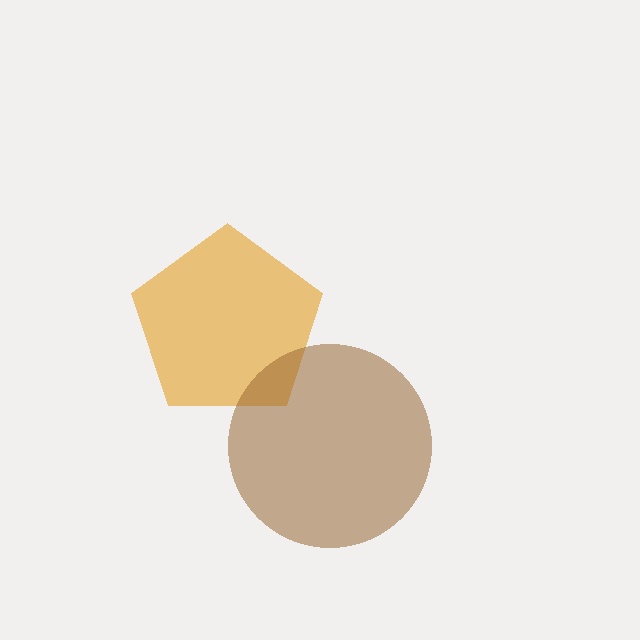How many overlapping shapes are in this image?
There are 2 overlapping shapes in the image.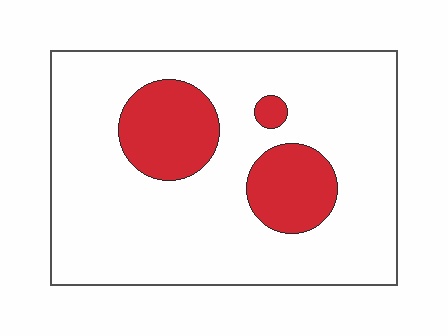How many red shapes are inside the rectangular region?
3.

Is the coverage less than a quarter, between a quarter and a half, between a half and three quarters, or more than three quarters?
Less than a quarter.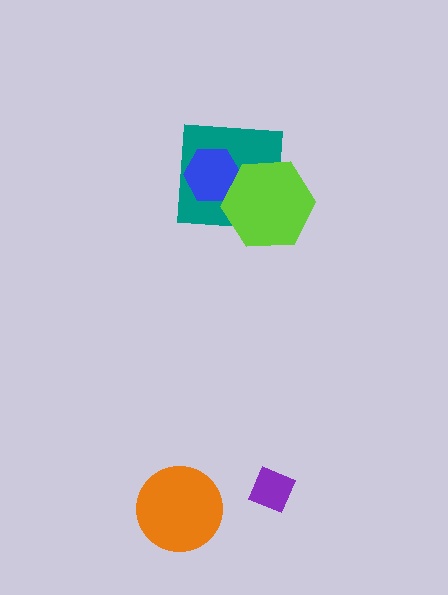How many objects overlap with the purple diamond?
0 objects overlap with the purple diamond.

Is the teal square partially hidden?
Yes, it is partially covered by another shape.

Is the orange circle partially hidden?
No, no other shape covers it.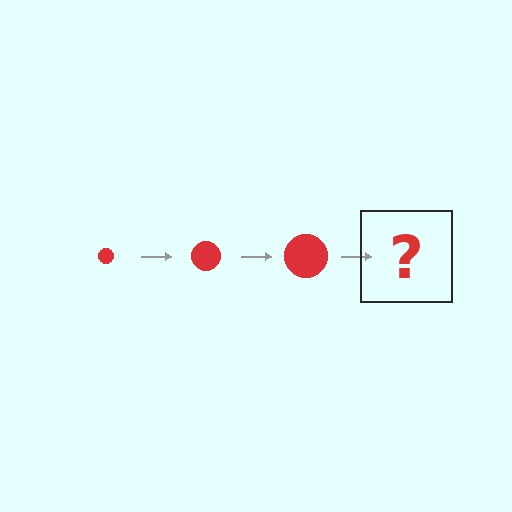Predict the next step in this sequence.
The next step is a red circle, larger than the previous one.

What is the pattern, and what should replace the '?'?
The pattern is that the circle gets progressively larger each step. The '?' should be a red circle, larger than the previous one.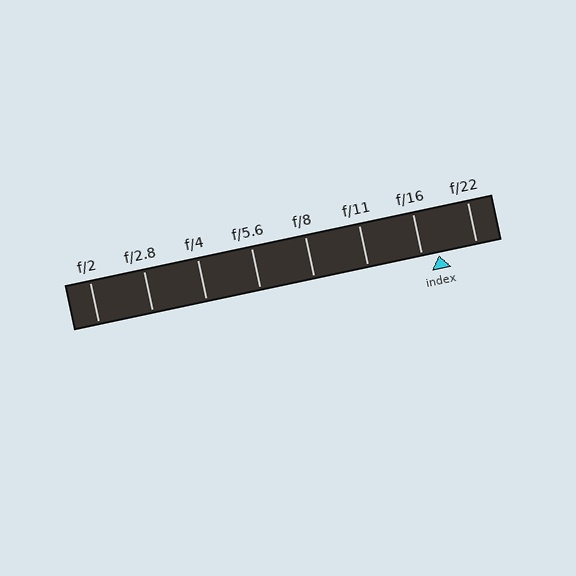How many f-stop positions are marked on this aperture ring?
There are 8 f-stop positions marked.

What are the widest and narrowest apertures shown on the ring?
The widest aperture shown is f/2 and the narrowest is f/22.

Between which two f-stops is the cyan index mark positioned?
The index mark is between f/16 and f/22.